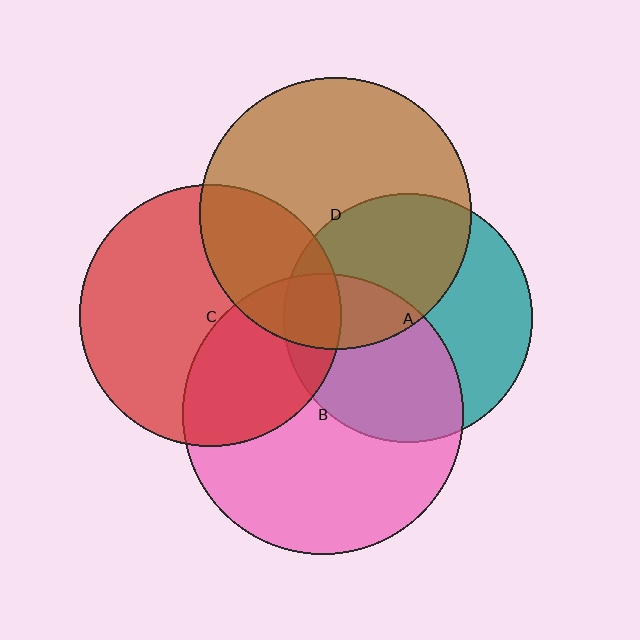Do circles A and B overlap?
Yes.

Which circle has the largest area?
Circle B (pink).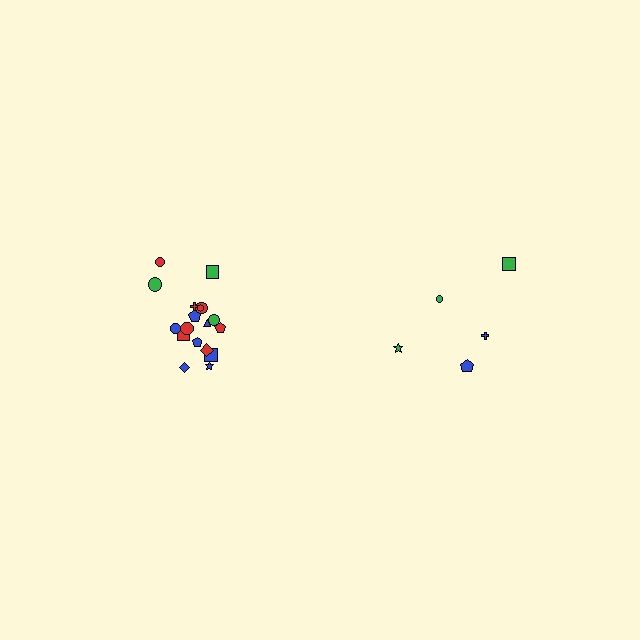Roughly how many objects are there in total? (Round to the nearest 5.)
Roughly 25 objects in total.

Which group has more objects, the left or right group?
The left group.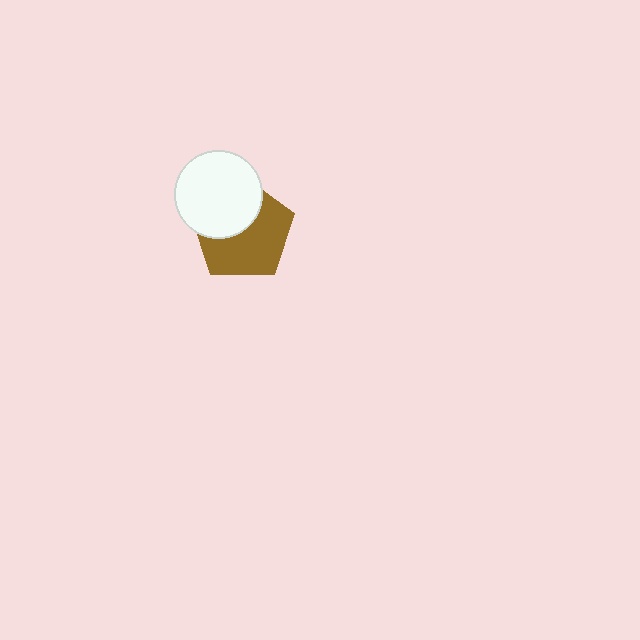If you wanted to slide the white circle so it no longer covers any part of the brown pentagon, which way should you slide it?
Slide it toward the upper-left — that is the most direct way to separate the two shapes.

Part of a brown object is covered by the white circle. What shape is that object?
It is a pentagon.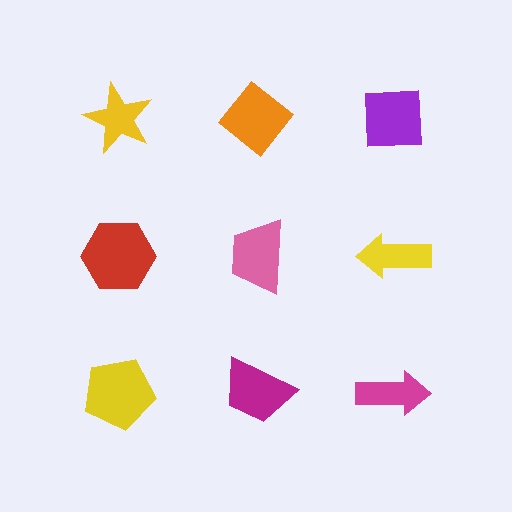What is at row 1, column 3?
A purple square.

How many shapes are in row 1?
3 shapes.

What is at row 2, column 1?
A red hexagon.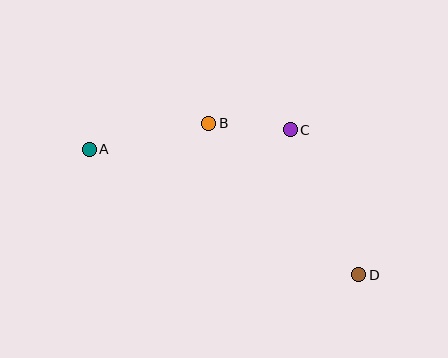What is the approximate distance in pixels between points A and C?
The distance between A and C is approximately 202 pixels.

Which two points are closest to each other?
Points B and C are closest to each other.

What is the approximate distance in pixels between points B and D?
The distance between B and D is approximately 214 pixels.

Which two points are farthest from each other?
Points A and D are farthest from each other.